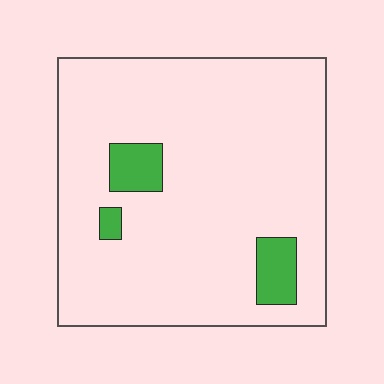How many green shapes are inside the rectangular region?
3.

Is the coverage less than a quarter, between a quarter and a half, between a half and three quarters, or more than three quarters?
Less than a quarter.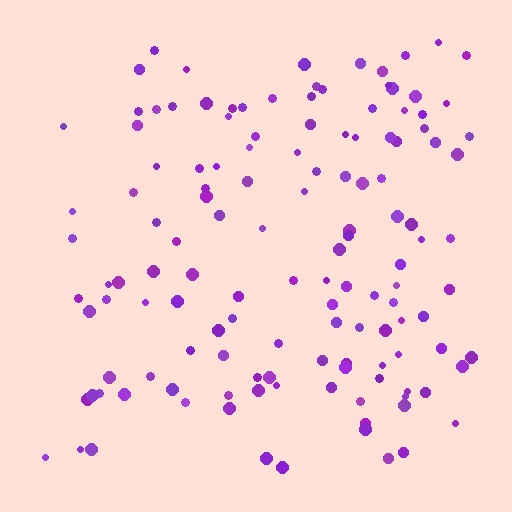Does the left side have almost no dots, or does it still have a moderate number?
Still a moderate number, just noticeably fewer than the right.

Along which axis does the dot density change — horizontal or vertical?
Horizontal.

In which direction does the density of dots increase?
From left to right, with the right side densest.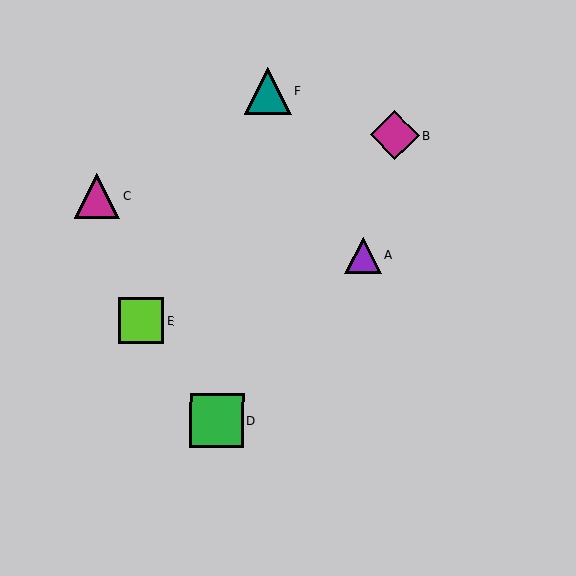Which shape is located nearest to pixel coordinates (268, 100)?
The teal triangle (labeled F) at (267, 91) is nearest to that location.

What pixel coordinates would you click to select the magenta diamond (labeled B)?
Click at (394, 135) to select the magenta diamond B.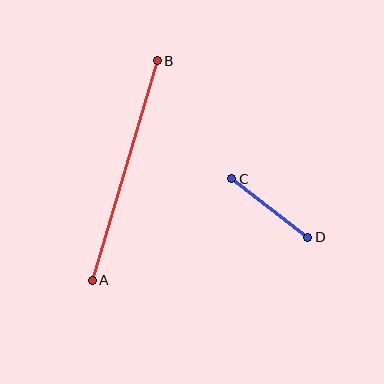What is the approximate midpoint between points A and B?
The midpoint is at approximately (125, 171) pixels.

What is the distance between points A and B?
The distance is approximately 229 pixels.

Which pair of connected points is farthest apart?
Points A and B are farthest apart.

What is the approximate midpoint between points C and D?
The midpoint is at approximately (270, 208) pixels.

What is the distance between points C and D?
The distance is approximately 96 pixels.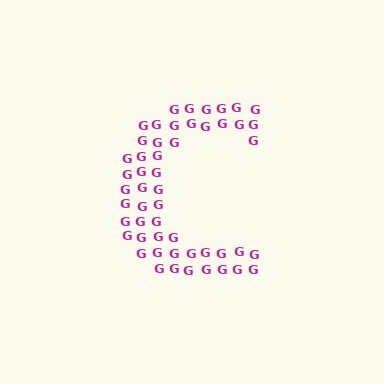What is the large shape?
The large shape is the letter C.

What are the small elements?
The small elements are letter G's.